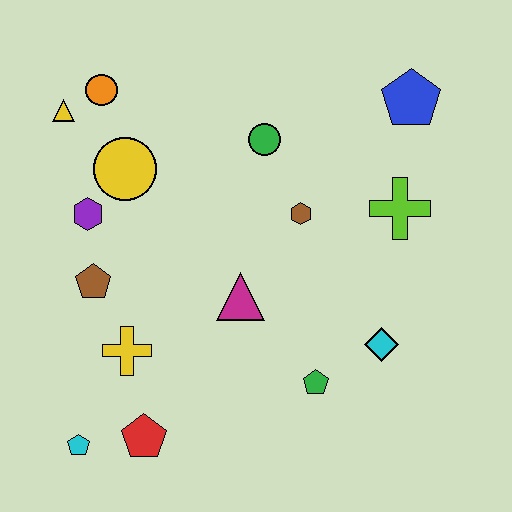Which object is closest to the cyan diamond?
The green pentagon is closest to the cyan diamond.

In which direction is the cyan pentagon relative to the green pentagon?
The cyan pentagon is to the left of the green pentagon.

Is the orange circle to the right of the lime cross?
No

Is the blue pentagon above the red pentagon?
Yes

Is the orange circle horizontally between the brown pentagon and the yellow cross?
Yes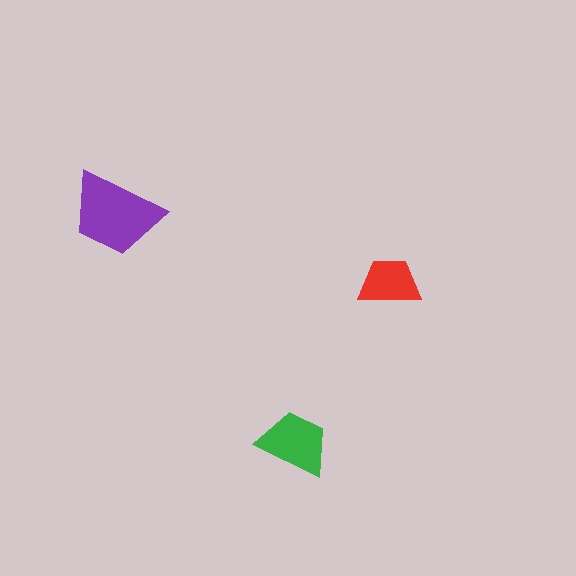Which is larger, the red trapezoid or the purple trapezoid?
The purple one.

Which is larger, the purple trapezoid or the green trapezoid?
The purple one.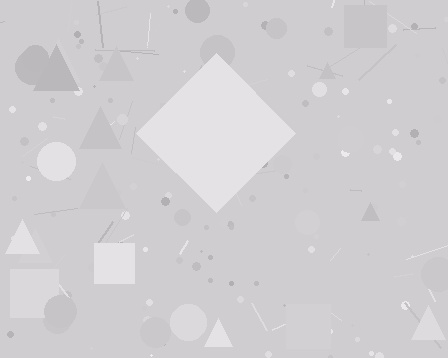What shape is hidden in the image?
A diamond is hidden in the image.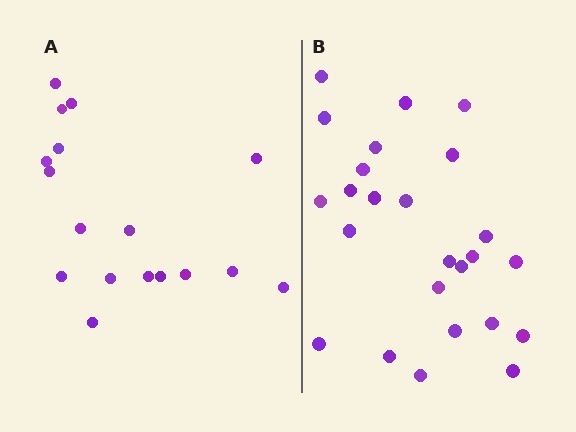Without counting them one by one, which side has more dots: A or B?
Region B (the right region) has more dots.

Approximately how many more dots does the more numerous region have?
Region B has roughly 8 or so more dots than region A.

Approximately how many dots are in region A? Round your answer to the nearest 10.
About 20 dots. (The exact count is 17, which rounds to 20.)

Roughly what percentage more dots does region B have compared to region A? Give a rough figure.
About 45% more.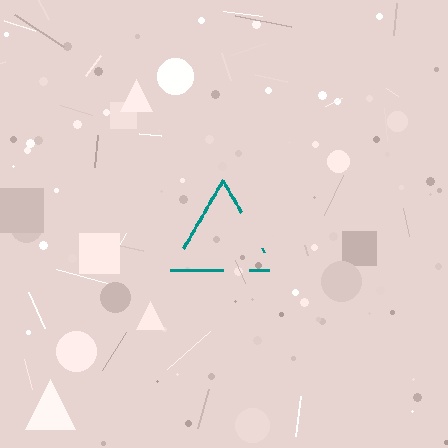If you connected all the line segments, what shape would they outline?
They would outline a triangle.